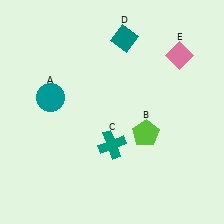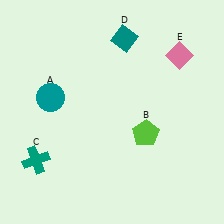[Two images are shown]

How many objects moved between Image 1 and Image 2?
1 object moved between the two images.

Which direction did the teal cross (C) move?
The teal cross (C) moved left.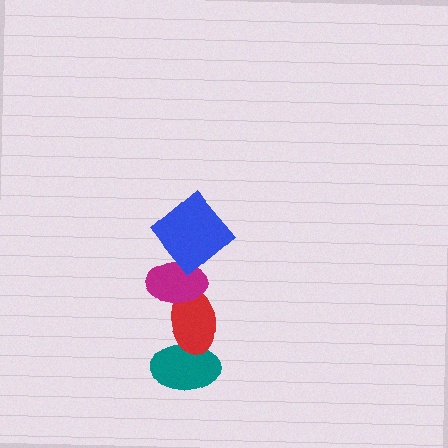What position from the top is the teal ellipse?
The teal ellipse is 4th from the top.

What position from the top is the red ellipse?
The red ellipse is 3rd from the top.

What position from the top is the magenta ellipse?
The magenta ellipse is 2nd from the top.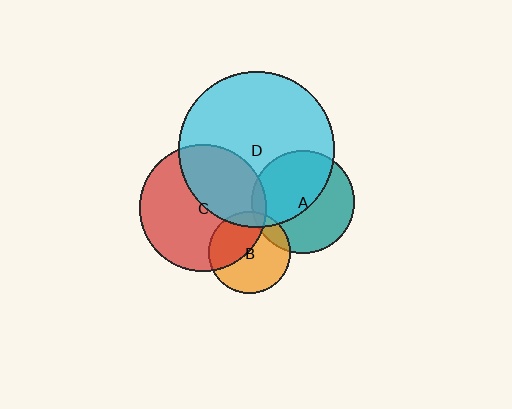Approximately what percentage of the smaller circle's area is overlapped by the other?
Approximately 15%.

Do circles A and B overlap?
Yes.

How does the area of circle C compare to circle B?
Approximately 2.4 times.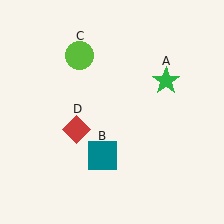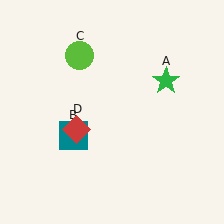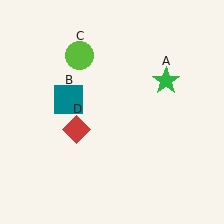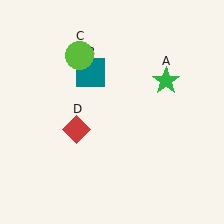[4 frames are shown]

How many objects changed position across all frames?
1 object changed position: teal square (object B).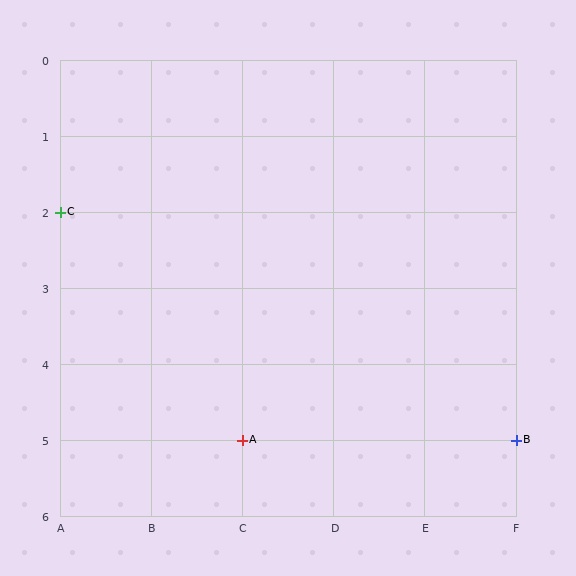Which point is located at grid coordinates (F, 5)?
Point B is at (F, 5).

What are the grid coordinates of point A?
Point A is at grid coordinates (C, 5).